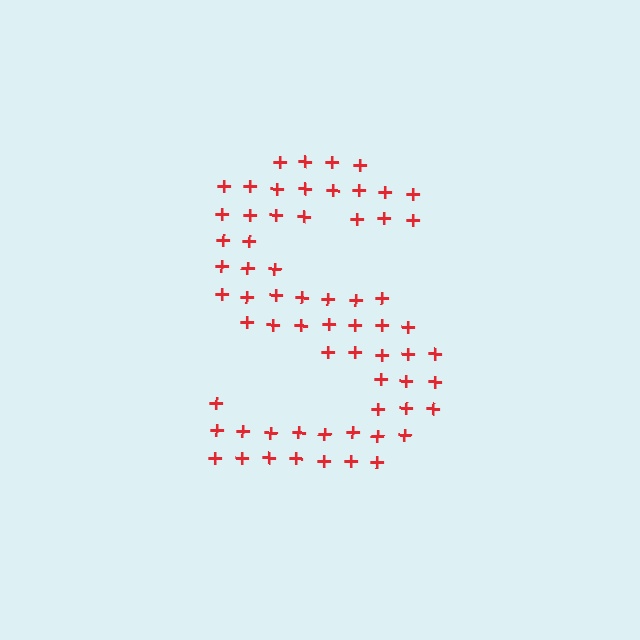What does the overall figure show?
The overall figure shows the letter S.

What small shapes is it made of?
It is made of small plus signs.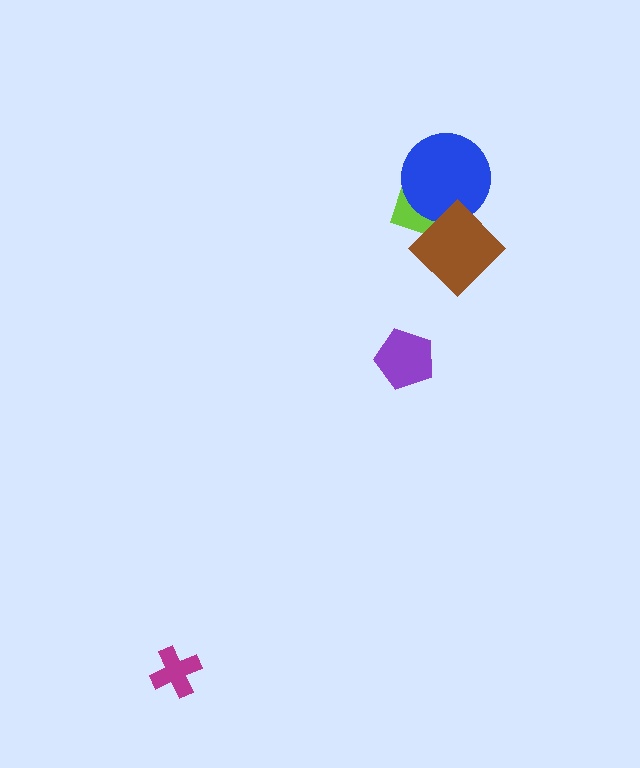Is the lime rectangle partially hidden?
Yes, it is partially covered by another shape.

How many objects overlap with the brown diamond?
2 objects overlap with the brown diamond.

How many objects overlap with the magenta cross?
0 objects overlap with the magenta cross.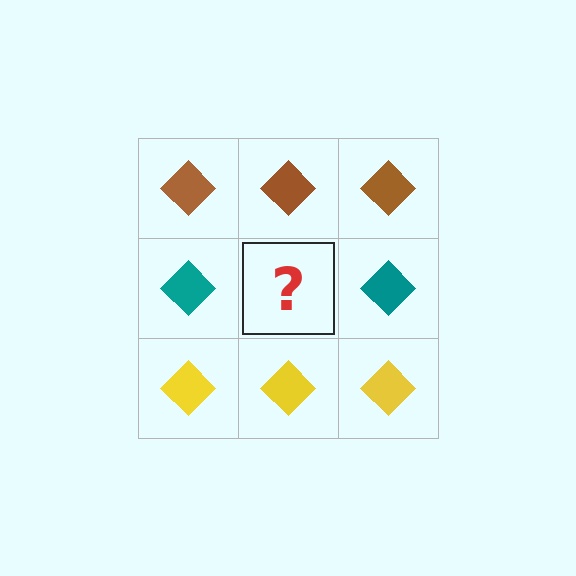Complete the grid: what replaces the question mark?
The question mark should be replaced with a teal diamond.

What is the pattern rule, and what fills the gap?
The rule is that each row has a consistent color. The gap should be filled with a teal diamond.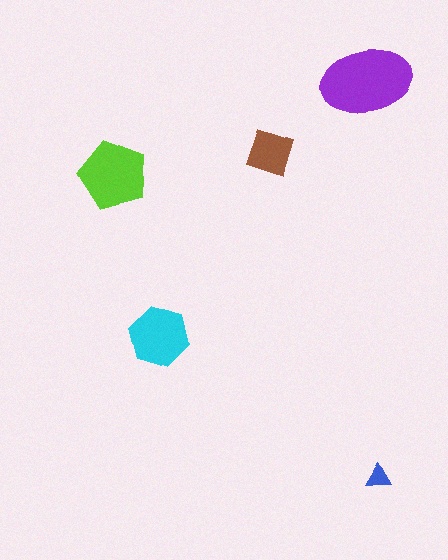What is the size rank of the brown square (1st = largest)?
4th.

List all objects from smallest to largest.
The blue triangle, the brown square, the cyan hexagon, the lime pentagon, the purple ellipse.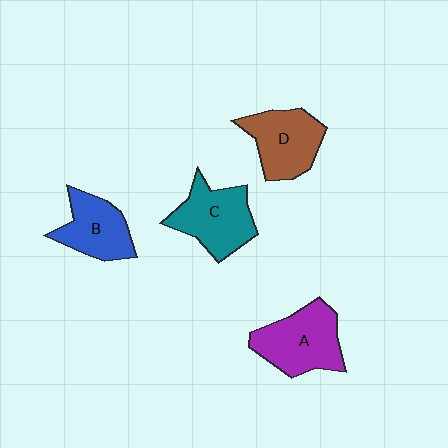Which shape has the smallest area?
Shape B (blue).